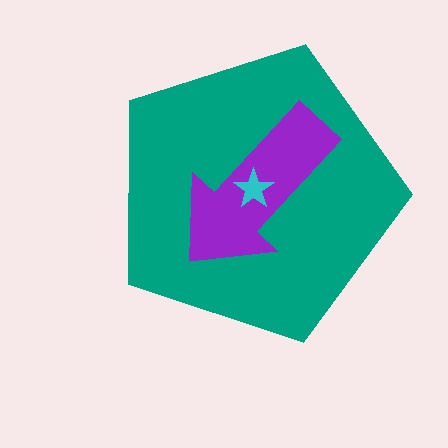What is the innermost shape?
The cyan star.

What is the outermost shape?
The teal pentagon.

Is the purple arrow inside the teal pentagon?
Yes.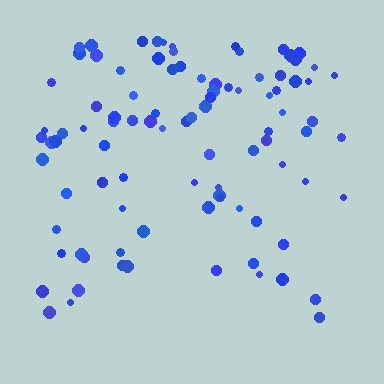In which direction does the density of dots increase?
From bottom to top, with the top side densest.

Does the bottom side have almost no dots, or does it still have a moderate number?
Still a moderate number, just noticeably fewer than the top.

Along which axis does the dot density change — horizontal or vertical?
Vertical.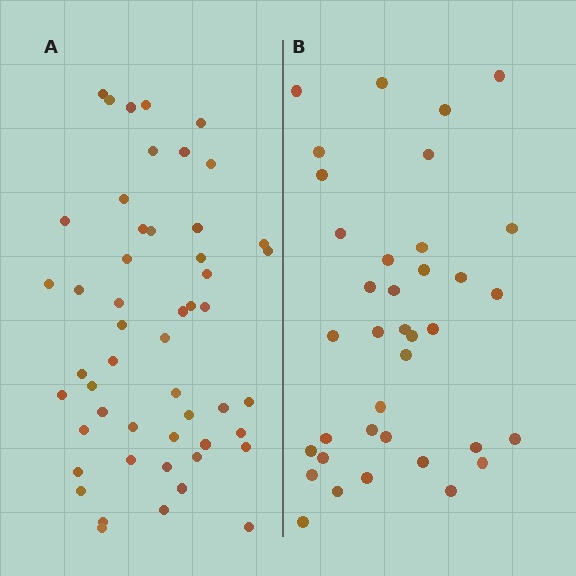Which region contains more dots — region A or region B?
Region A (the left region) has more dots.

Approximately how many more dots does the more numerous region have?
Region A has approximately 15 more dots than region B.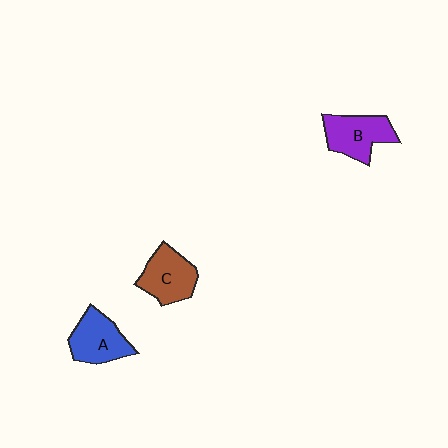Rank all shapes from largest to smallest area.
From largest to smallest: B (purple), A (blue), C (brown).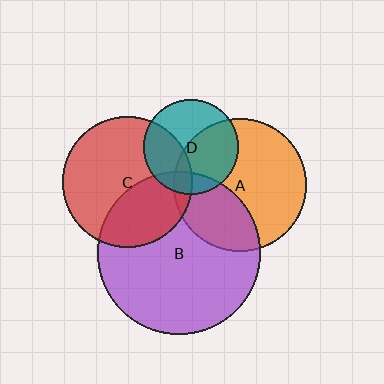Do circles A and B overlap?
Yes.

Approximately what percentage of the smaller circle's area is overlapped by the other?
Approximately 35%.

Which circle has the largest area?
Circle B (purple).